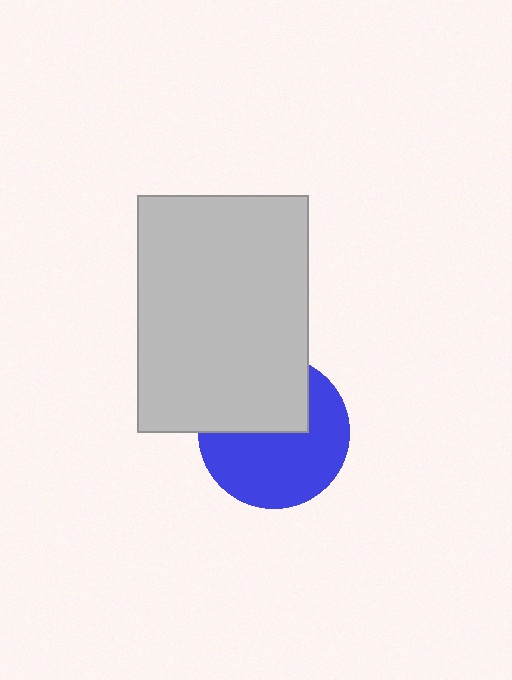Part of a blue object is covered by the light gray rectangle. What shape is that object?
It is a circle.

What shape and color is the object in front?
The object in front is a light gray rectangle.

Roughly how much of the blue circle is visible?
About half of it is visible (roughly 60%).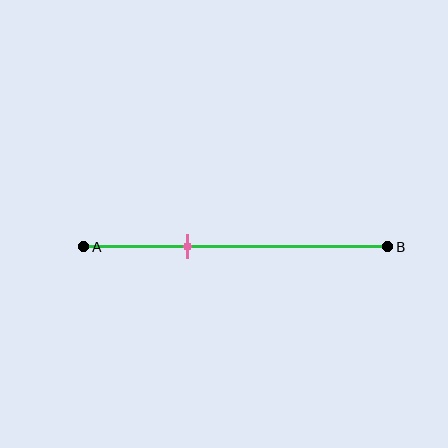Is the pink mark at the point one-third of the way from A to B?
Yes, the mark is approximately at the one-third point.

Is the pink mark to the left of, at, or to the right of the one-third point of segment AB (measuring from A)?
The pink mark is approximately at the one-third point of segment AB.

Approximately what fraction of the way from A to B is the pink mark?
The pink mark is approximately 35% of the way from A to B.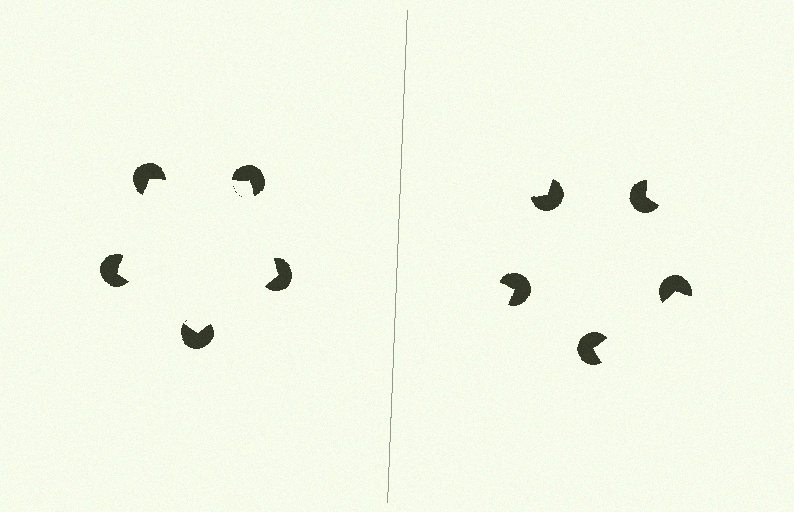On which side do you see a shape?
An illusory pentagon appears on the left side. On the right side the wedge cuts are rotated, so no coherent shape forms.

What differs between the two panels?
The pac-man discs are positioned identically on both sides; only the wedge orientations differ. On the left they align to a pentagon; on the right they are misaligned.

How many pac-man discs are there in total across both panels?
10 — 5 on each side.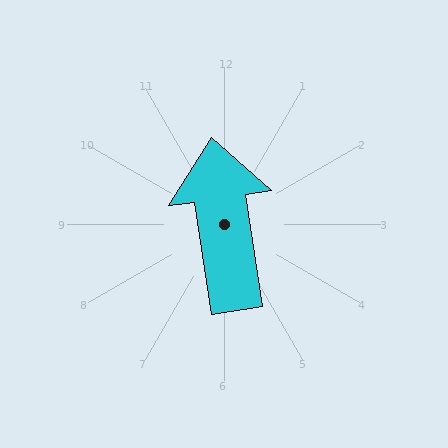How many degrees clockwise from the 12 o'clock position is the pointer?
Approximately 351 degrees.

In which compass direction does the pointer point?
North.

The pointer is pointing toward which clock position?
Roughly 12 o'clock.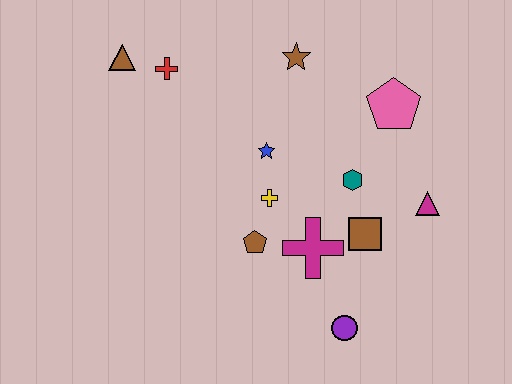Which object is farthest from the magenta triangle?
The brown triangle is farthest from the magenta triangle.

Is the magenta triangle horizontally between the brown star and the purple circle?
No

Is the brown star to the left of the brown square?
Yes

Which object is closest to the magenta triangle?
The brown square is closest to the magenta triangle.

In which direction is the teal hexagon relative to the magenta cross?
The teal hexagon is above the magenta cross.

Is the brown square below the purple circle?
No